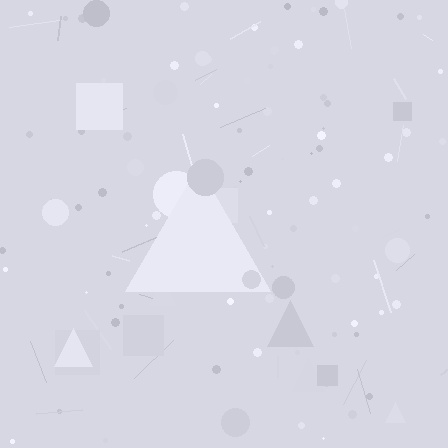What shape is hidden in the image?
A triangle is hidden in the image.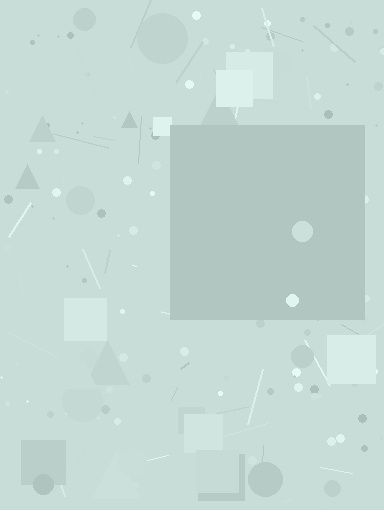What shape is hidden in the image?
A square is hidden in the image.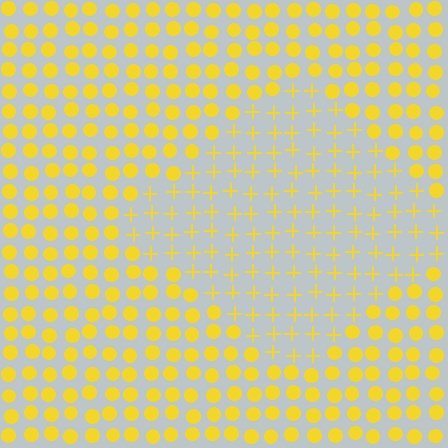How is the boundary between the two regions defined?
The boundary is defined by a change in element shape: plus signs inside vs. circles outside. All elements share the same color and spacing.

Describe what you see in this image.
The image is filled with small yellow elements arranged in a uniform grid. A diamond-shaped region contains plus signs, while the surrounding area contains circles. The boundary is defined purely by the change in element shape.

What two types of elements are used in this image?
The image uses plus signs inside the diamond region and circles outside it.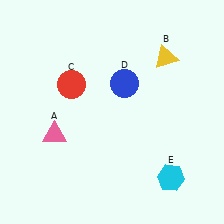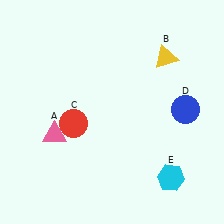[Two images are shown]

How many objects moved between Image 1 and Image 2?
2 objects moved between the two images.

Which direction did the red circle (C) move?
The red circle (C) moved down.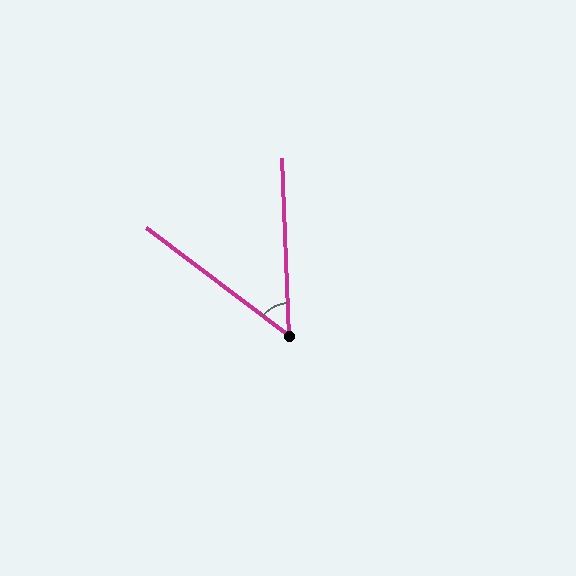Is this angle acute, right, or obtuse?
It is acute.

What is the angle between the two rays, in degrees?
Approximately 51 degrees.